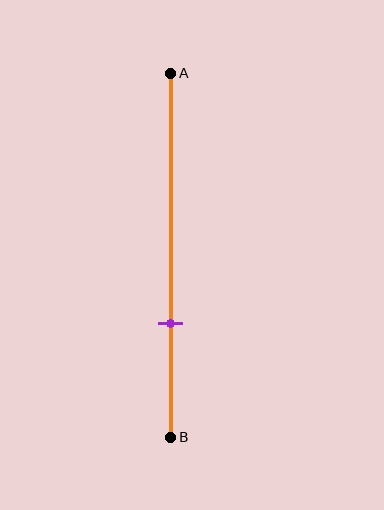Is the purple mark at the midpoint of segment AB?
No, the mark is at about 70% from A, not at the 50% midpoint.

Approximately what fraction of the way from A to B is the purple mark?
The purple mark is approximately 70% of the way from A to B.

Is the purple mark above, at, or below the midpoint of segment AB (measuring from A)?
The purple mark is below the midpoint of segment AB.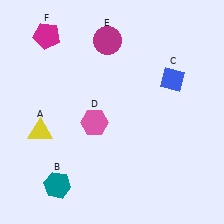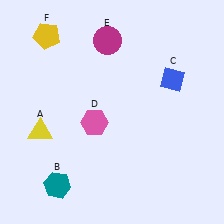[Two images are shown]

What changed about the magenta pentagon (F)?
In Image 1, F is magenta. In Image 2, it changed to yellow.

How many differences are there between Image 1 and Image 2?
There is 1 difference between the two images.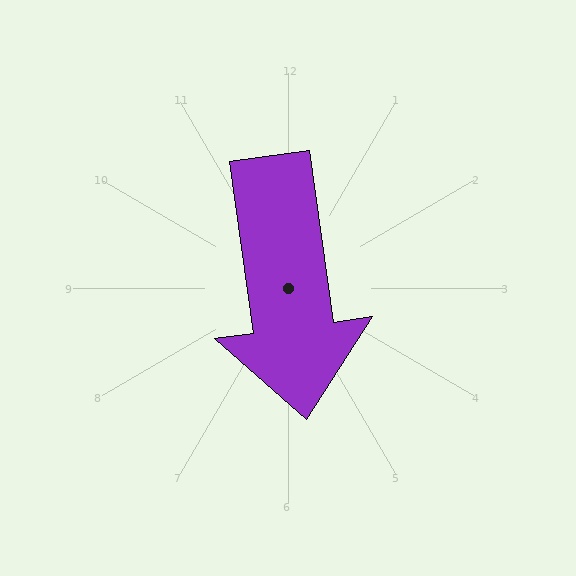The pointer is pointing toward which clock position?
Roughly 6 o'clock.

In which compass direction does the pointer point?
South.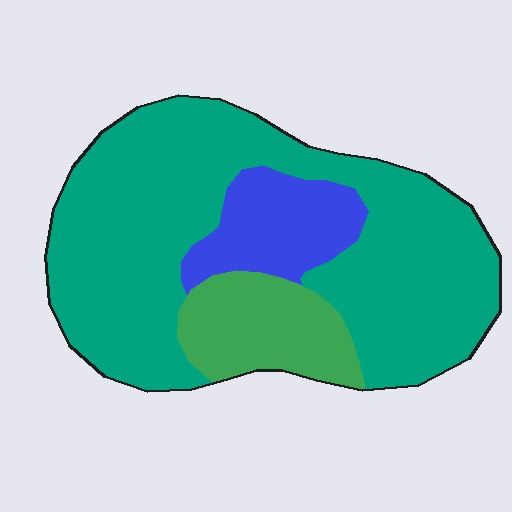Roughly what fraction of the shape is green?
Green takes up about one sixth (1/6) of the shape.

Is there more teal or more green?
Teal.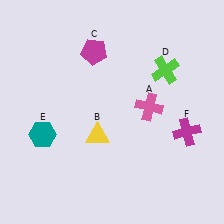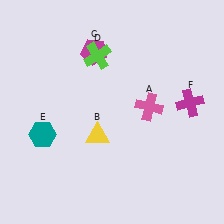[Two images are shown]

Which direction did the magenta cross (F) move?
The magenta cross (F) moved up.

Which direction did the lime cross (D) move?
The lime cross (D) moved left.